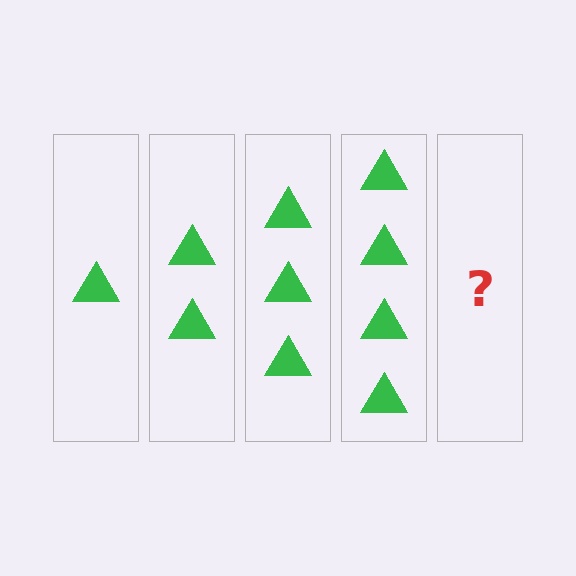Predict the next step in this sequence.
The next step is 5 triangles.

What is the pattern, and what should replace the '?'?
The pattern is that each step adds one more triangle. The '?' should be 5 triangles.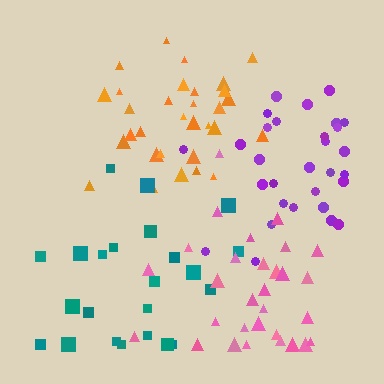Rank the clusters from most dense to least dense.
orange, purple, pink, teal.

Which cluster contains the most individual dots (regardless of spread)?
Orange (31).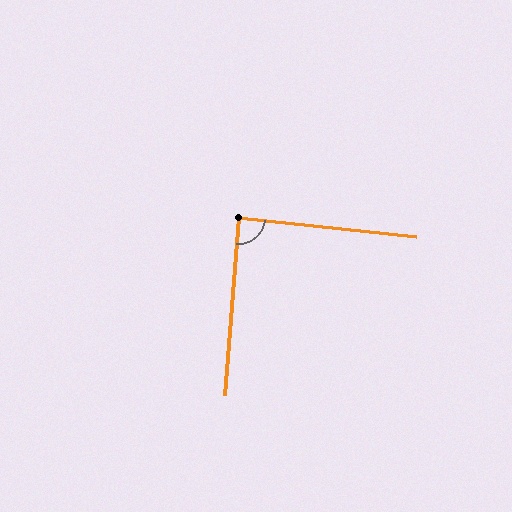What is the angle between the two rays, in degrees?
Approximately 88 degrees.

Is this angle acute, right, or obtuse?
It is approximately a right angle.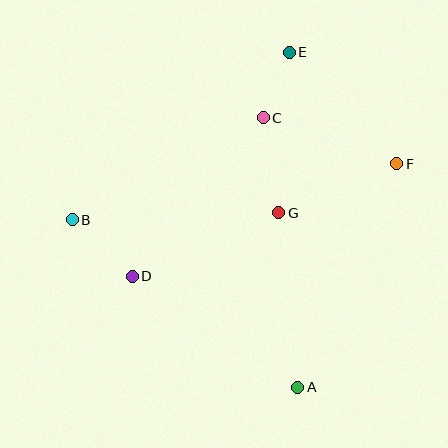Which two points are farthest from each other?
Points A and E are farthest from each other.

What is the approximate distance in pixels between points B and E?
The distance between B and E is approximately 274 pixels.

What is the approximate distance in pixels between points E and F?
The distance between E and F is approximately 155 pixels.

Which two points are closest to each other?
Points C and E are closest to each other.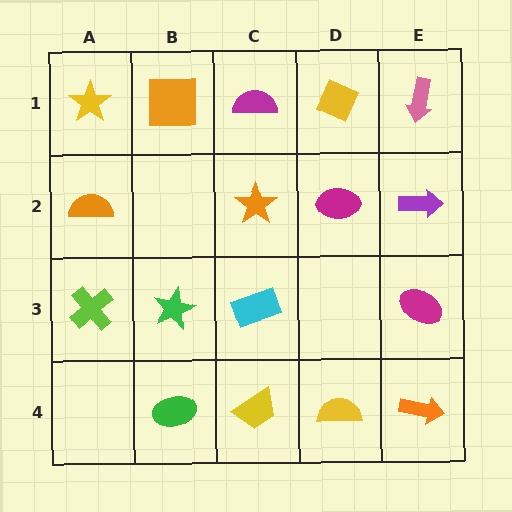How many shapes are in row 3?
4 shapes.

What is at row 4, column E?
An orange arrow.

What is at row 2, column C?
An orange star.